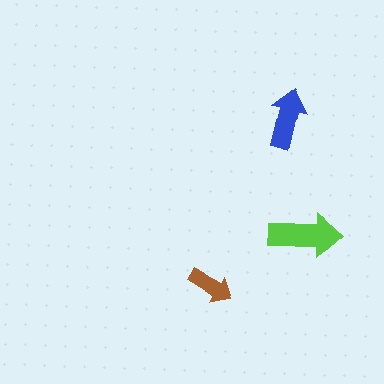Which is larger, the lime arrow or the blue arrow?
The lime one.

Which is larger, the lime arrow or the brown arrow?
The lime one.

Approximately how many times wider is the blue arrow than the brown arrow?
About 1.5 times wider.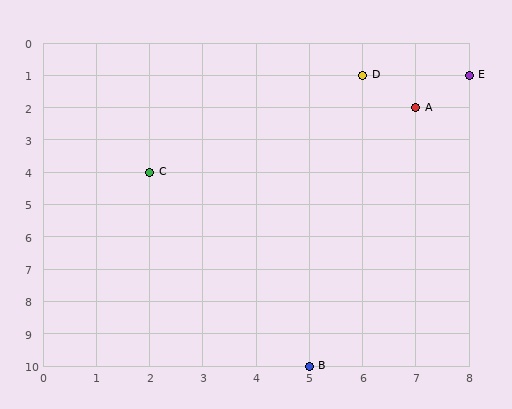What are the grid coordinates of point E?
Point E is at grid coordinates (8, 1).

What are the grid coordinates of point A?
Point A is at grid coordinates (7, 2).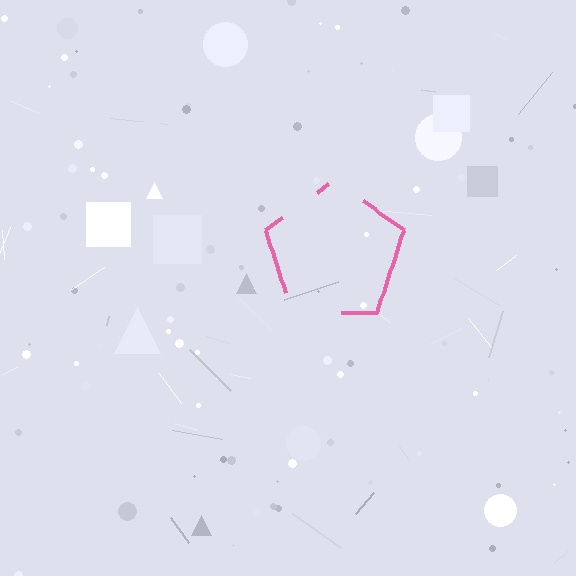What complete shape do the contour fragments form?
The contour fragments form a pentagon.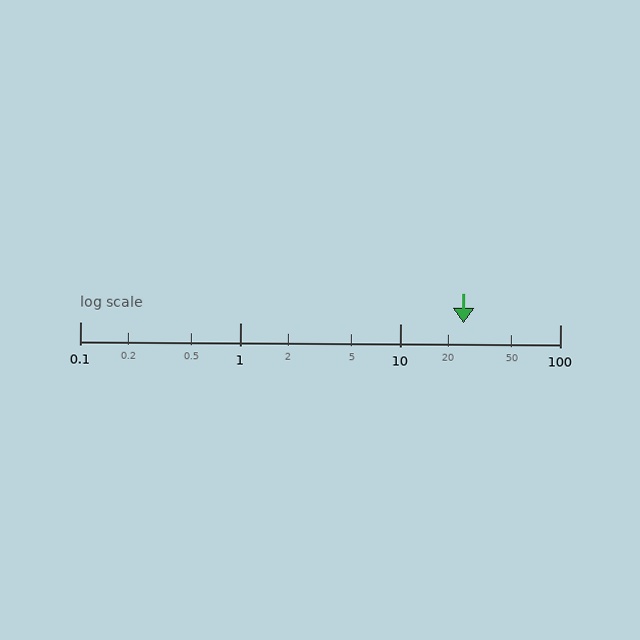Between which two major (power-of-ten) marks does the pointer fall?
The pointer is between 10 and 100.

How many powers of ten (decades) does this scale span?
The scale spans 3 decades, from 0.1 to 100.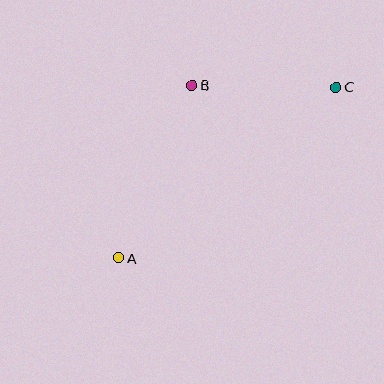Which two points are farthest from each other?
Points A and C are farthest from each other.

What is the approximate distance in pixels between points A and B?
The distance between A and B is approximately 188 pixels.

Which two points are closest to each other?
Points B and C are closest to each other.